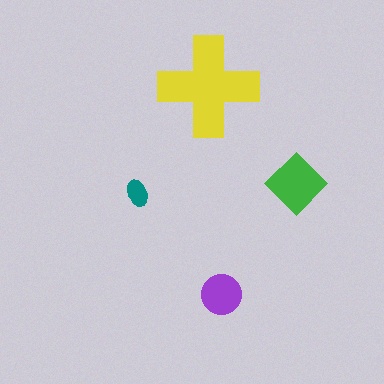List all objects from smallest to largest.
The teal ellipse, the purple circle, the green diamond, the yellow cross.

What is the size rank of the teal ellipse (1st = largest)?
4th.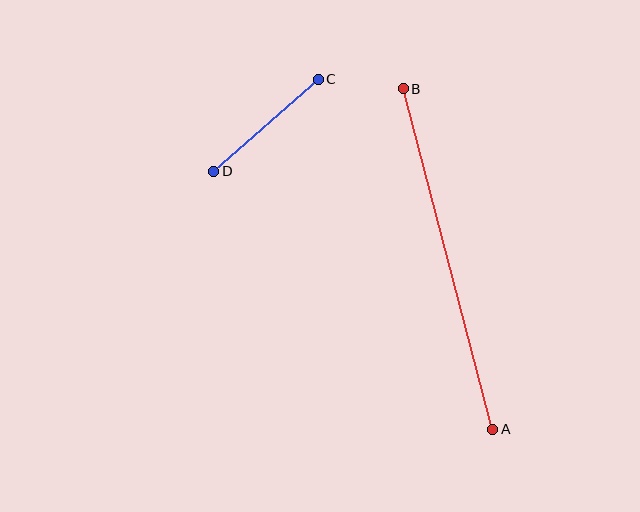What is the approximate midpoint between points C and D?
The midpoint is at approximately (266, 125) pixels.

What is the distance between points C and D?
The distance is approximately 139 pixels.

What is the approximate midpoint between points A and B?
The midpoint is at approximately (448, 259) pixels.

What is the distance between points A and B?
The distance is approximately 352 pixels.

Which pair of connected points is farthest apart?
Points A and B are farthest apart.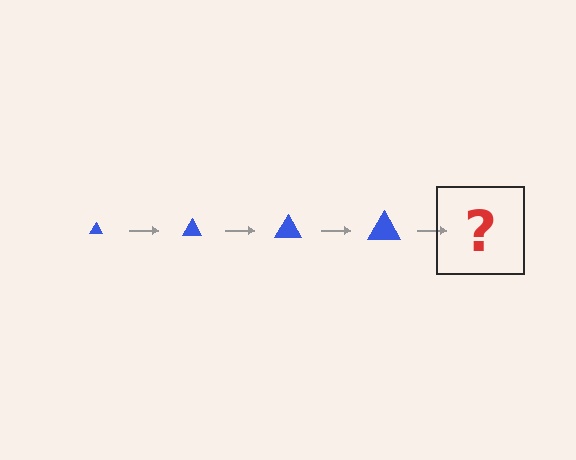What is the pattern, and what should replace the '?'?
The pattern is that the triangle gets progressively larger each step. The '?' should be a blue triangle, larger than the previous one.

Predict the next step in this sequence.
The next step is a blue triangle, larger than the previous one.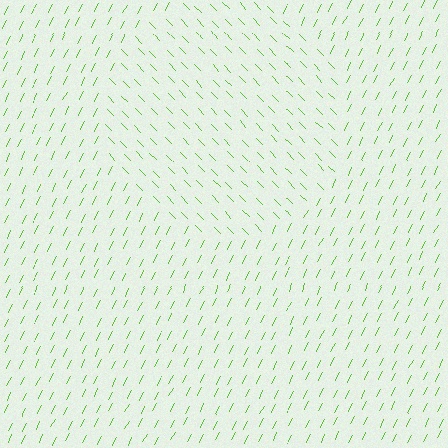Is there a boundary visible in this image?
Yes, there is a texture boundary formed by a change in line orientation.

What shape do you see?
I see a circle.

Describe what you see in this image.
The image is filled with small lime line segments. A circle region in the image has lines oriented differently from the surrounding lines, creating a visible texture boundary.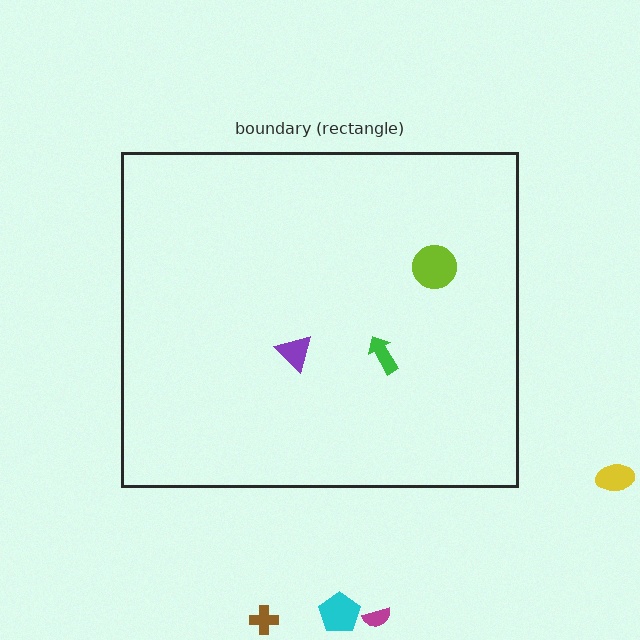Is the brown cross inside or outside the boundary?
Outside.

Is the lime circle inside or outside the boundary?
Inside.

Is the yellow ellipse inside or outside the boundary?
Outside.